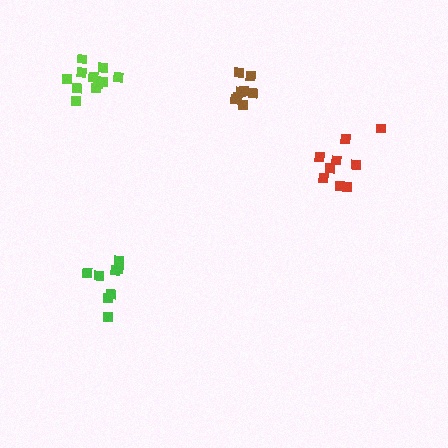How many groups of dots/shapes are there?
There are 4 groups.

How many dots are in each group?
Group 1: 8 dots, Group 2: 11 dots, Group 3: 8 dots, Group 4: 9 dots (36 total).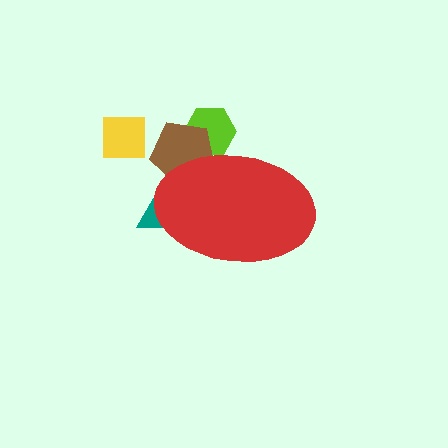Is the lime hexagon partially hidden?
Yes, the lime hexagon is partially hidden behind the red ellipse.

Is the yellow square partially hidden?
No, the yellow square is fully visible.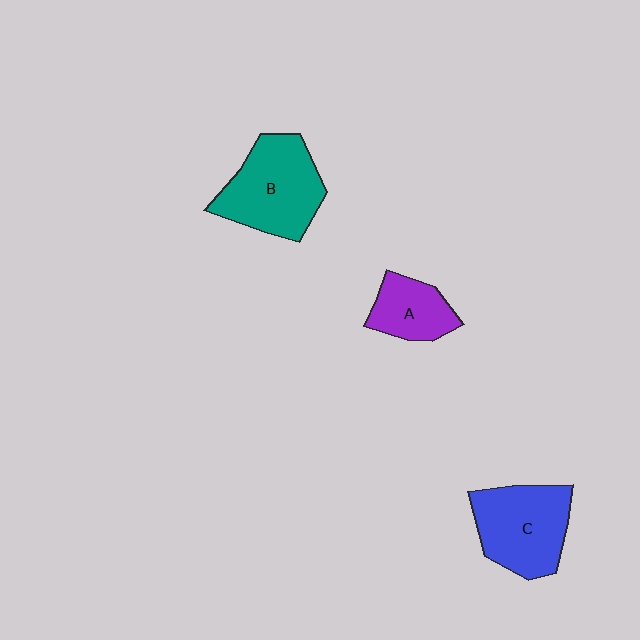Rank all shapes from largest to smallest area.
From largest to smallest: B (teal), C (blue), A (purple).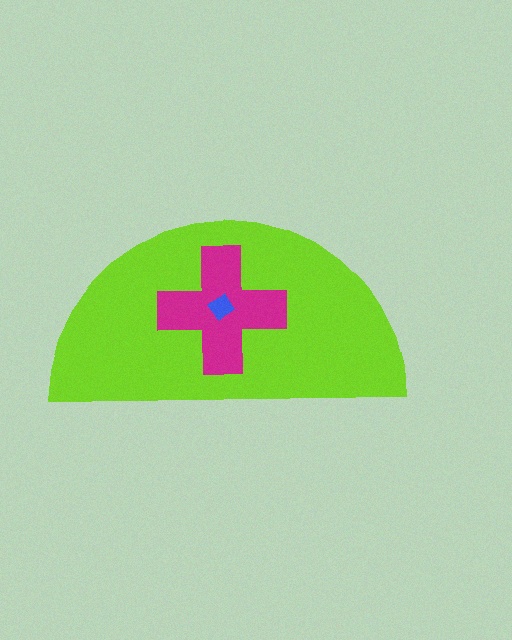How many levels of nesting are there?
3.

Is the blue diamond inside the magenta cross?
Yes.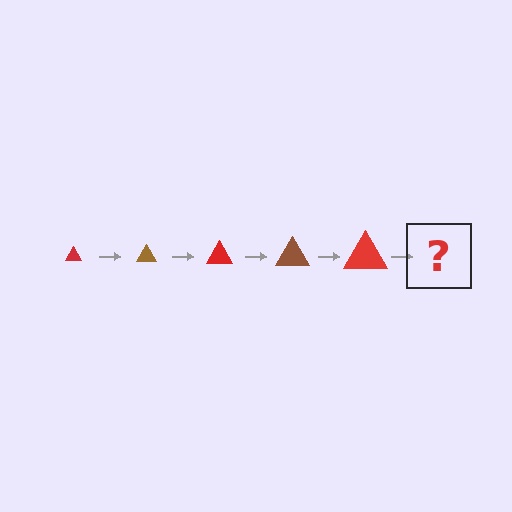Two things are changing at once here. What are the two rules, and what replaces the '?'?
The two rules are that the triangle grows larger each step and the color cycles through red and brown. The '?' should be a brown triangle, larger than the previous one.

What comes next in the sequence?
The next element should be a brown triangle, larger than the previous one.